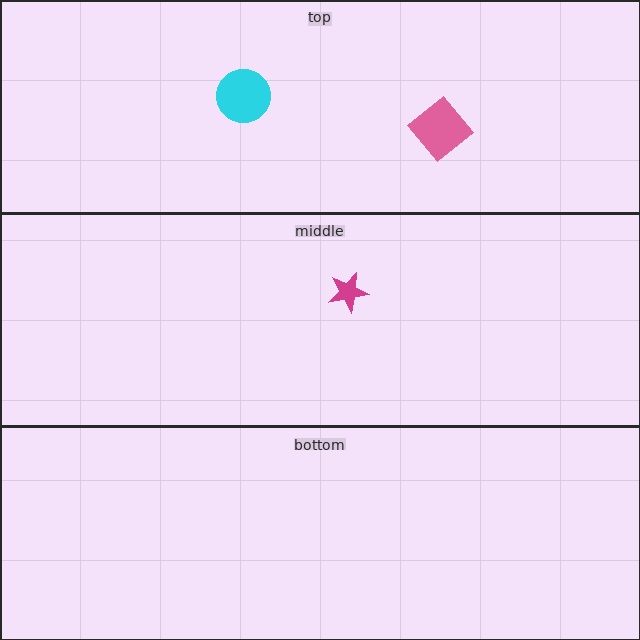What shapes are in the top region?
The pink diamond, the cyan circle.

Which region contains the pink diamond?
The top region.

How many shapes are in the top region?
2.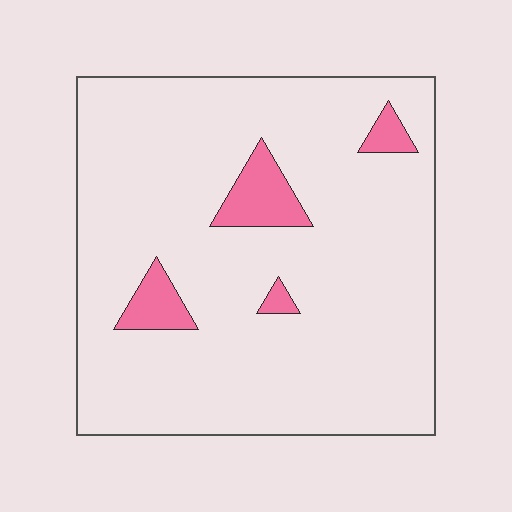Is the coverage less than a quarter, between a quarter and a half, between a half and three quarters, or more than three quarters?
Less than a quarter.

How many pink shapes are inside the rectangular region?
4.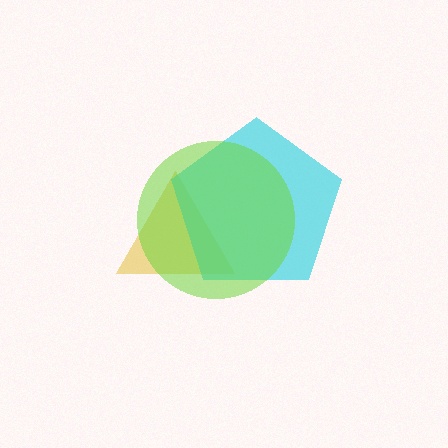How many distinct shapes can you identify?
There are 3 distinct shapes: a yellow triangle, a cyan pentagon, a lime circle.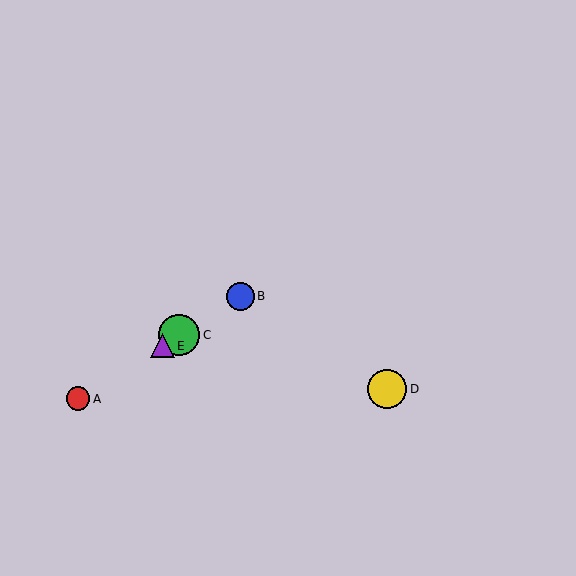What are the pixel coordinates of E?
Object E is at (162, 346).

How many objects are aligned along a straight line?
4 objects (A, B, C, E) are aligned along a straight line.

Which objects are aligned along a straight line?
Objects A, B, C, E are aligned along a straight line.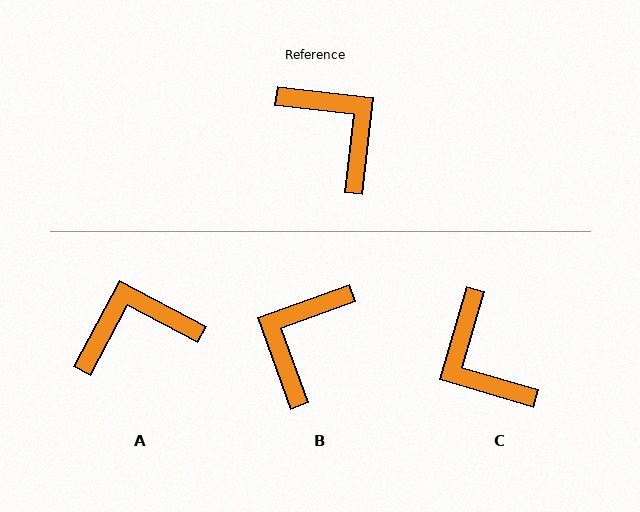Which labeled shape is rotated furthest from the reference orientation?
C, about 170 degrees away.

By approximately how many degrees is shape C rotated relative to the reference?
Approximately 170 degrees counter-clockwise.